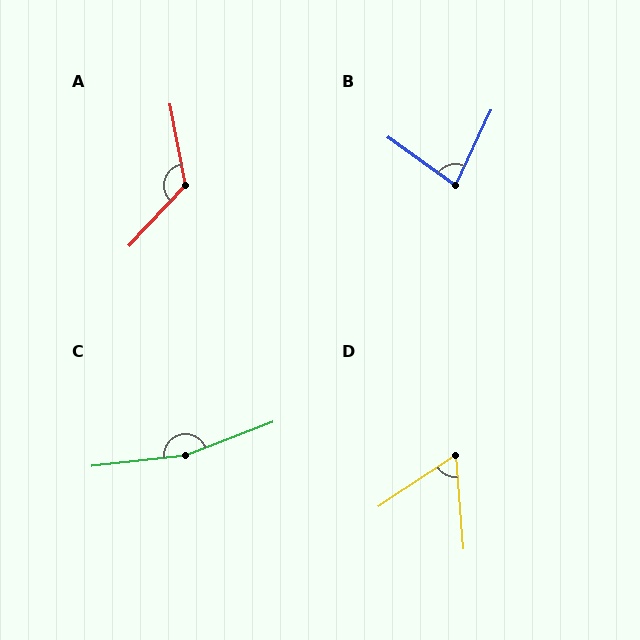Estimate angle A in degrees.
Approximately 126 degrees.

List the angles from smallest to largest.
D (61°), B (79°), A (126°), C (165°).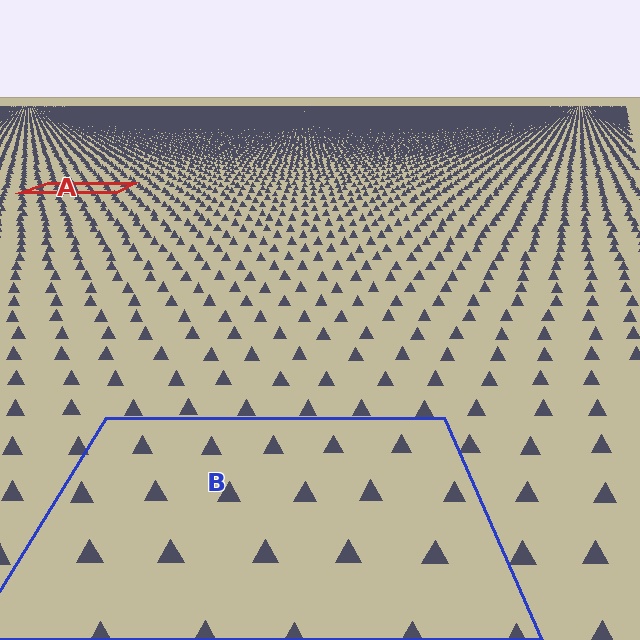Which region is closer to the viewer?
Region B is closer. The texture elements there are larger and more spread out.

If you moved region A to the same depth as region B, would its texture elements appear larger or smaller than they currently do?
They would appear larger. At a closer depth, the same texture elements are projected at a bigger on-screen size.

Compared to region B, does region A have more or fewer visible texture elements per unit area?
Region A has more texture elements per unit area — they are packed more densely because it is farther away.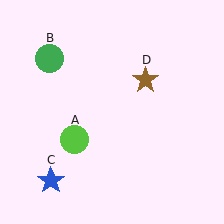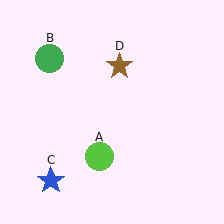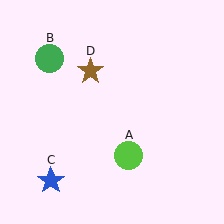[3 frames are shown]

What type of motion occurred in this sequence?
The lime circle (object A), brown star (object D) rotated counterclockwise around the center of the scene.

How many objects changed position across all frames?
2 objects changed position: lime circle (object A), brown star (object D).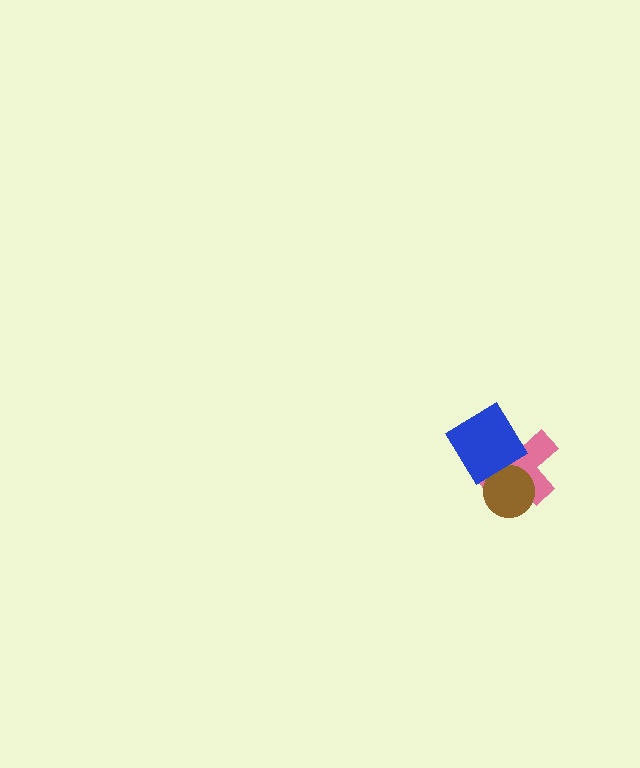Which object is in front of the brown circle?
The blue diamond is in front of the brown circle.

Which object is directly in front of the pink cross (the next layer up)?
The brown circle is directly in front of the pink cross.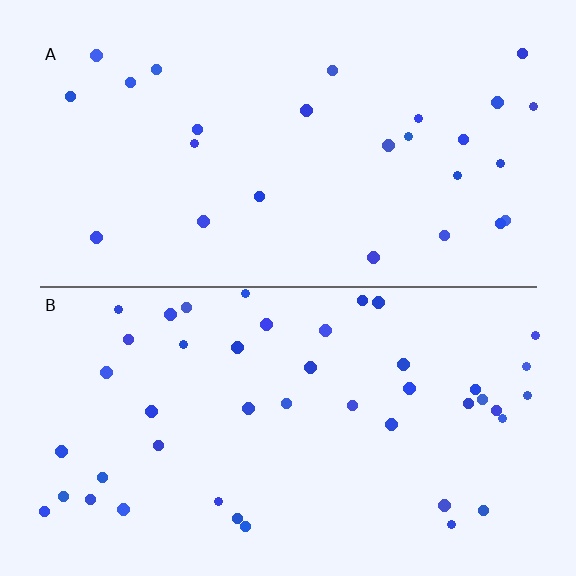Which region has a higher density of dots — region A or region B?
B (the bottom).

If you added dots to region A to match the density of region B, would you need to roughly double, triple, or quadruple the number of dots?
Approximately double.